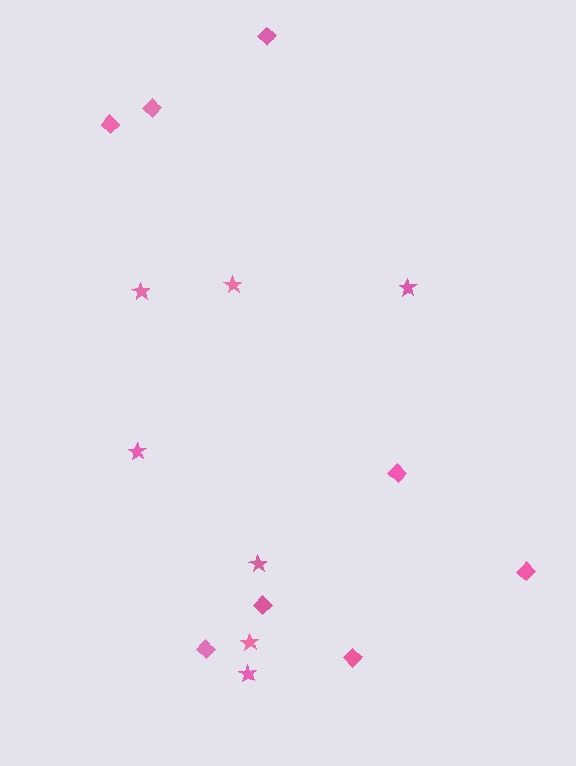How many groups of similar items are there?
There are 2 groups: one group of stars (7) and one group of diamonds (8).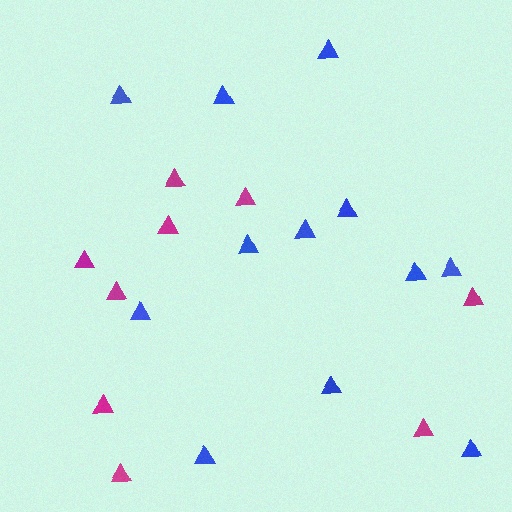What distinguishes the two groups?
There are 2 groups: one group of magenta triangles (9) and one group of blue triangles (12).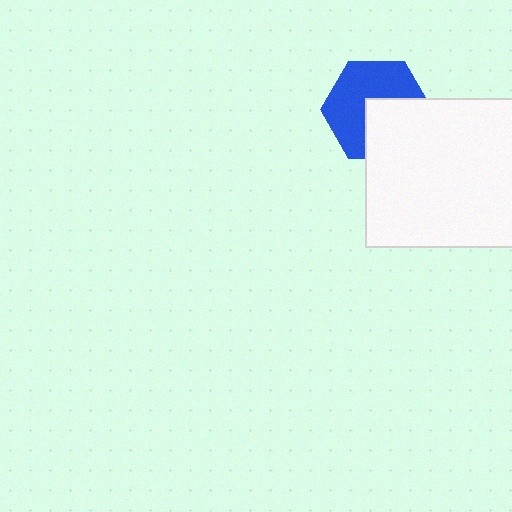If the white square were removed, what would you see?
You would see the complete blue hexagon.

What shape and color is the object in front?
The object in front is a white square.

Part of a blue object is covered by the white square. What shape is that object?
It is a hexagon.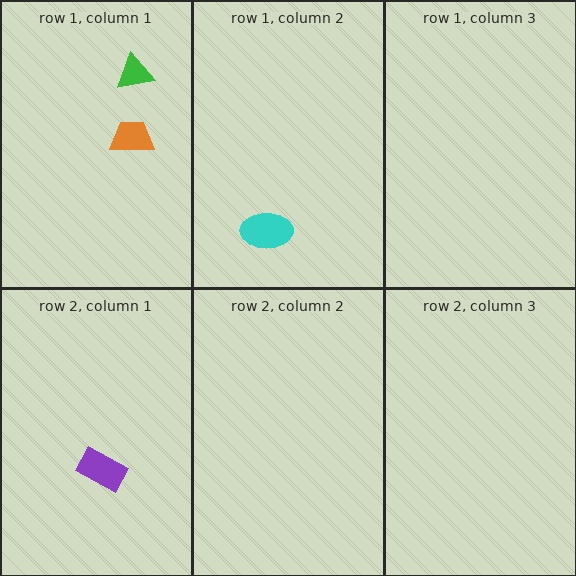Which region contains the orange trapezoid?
The row 1, column 1 region.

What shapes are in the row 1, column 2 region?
The cyan ellipse.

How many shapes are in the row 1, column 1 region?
2.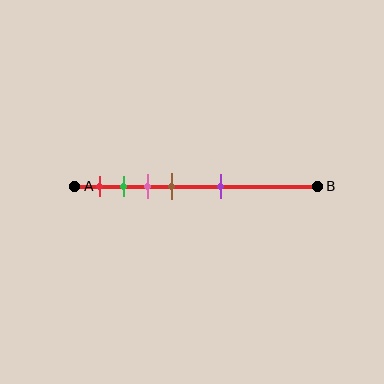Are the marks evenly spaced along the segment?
No, the marks are not evenly spaced.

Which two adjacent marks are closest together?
The green and pink marks are the closest adjacent pair.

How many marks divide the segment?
There are 5 marks dividing the segment.